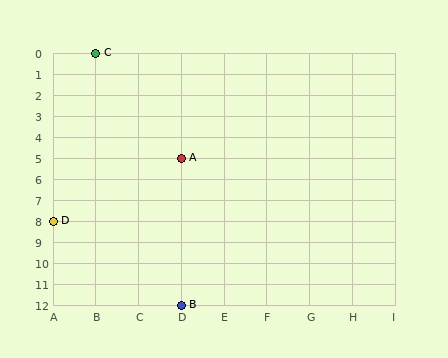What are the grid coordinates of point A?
Point A is at grid coordinates (D, 5).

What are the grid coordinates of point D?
Point D is at grid coordinates (A, 8).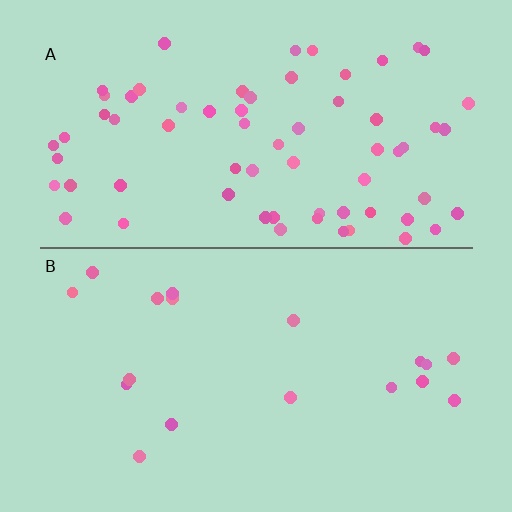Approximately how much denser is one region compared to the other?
Approximately 3.7× — region A over region B.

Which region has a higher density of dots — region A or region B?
A (the top).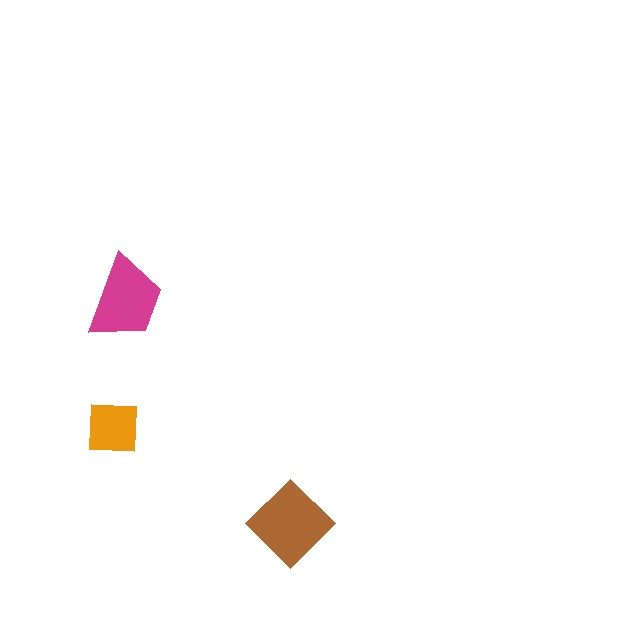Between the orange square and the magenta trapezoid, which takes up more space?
The magenta trapezoid.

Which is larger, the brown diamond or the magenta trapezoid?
The brown diamond.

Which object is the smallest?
The orange square.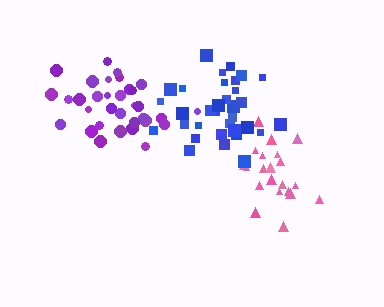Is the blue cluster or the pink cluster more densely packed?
Blue.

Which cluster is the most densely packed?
Blue.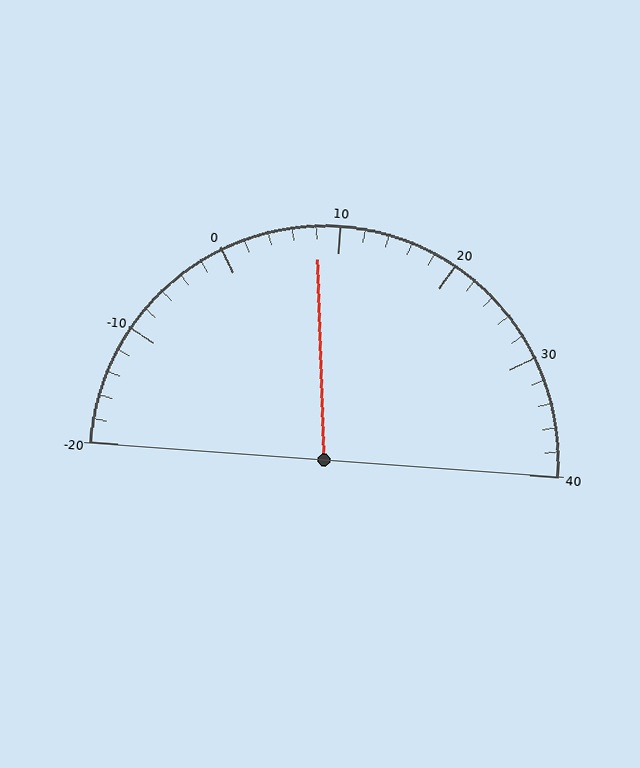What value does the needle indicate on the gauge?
The needle indicates approximately 8.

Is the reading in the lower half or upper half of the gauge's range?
The reading is in the lower half of the range (-20 to 40).